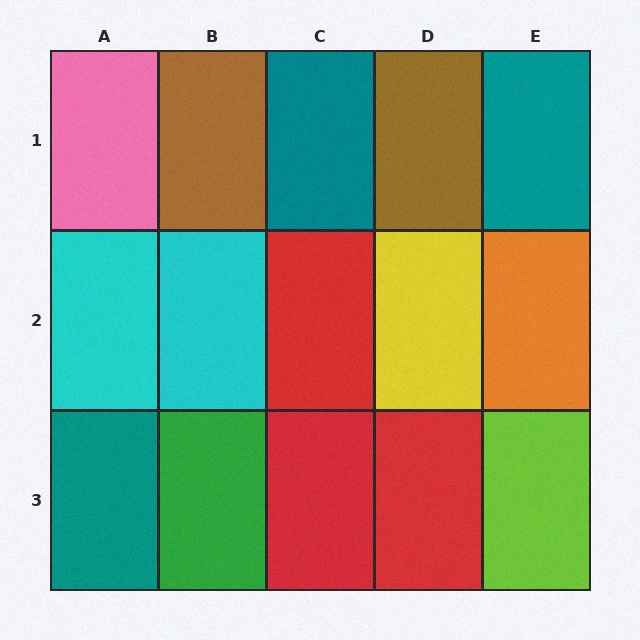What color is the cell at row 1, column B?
Brown.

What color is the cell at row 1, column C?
Teal.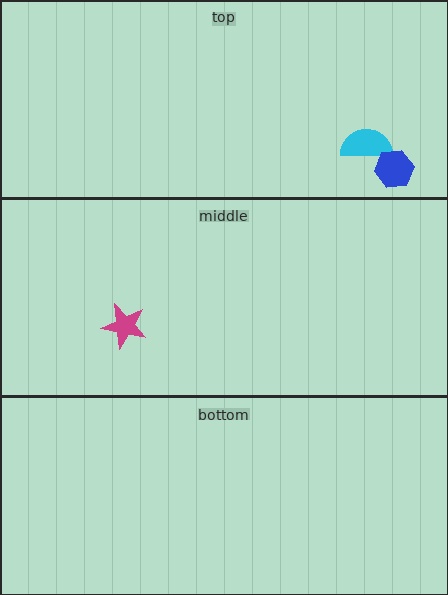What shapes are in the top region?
The cyan semicircle, the blue hexagon.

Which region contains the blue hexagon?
The top region.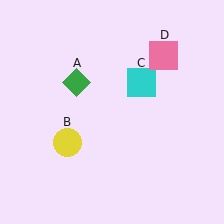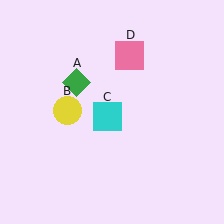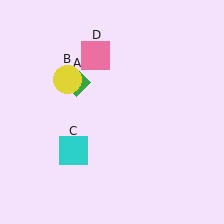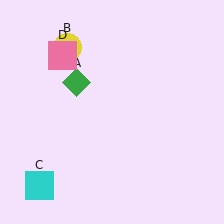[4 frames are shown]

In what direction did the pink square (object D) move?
The pink square (object D) moved left.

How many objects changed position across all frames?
3 objects changed position: yellow circle (object B), cyan square (object C), pink square (object D).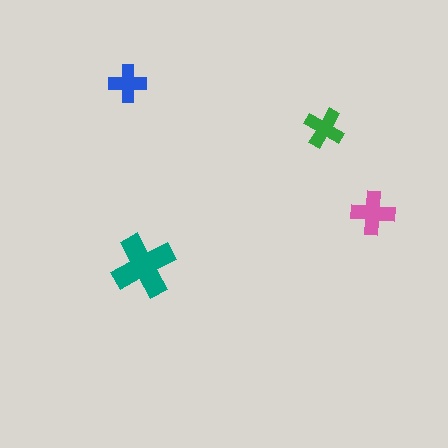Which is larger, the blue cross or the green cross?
The green one.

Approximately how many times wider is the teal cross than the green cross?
About 1.5 times wider.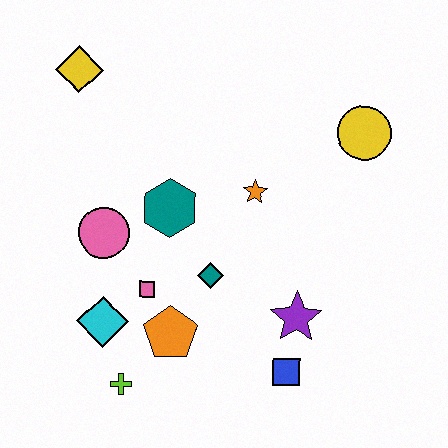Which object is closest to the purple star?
The blue square is closest to the purple star.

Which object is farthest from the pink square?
The yellow circle is farthest from the pink square.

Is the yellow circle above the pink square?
Yes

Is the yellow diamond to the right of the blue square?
No